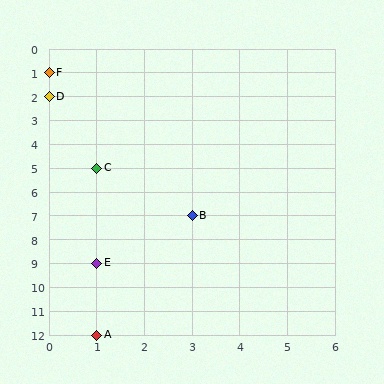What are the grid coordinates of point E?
Point E is at grid coordinates (1, 9).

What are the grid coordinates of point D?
Point D is at grid coordinates (0, 2).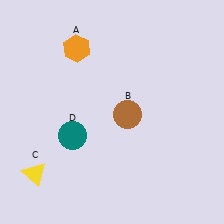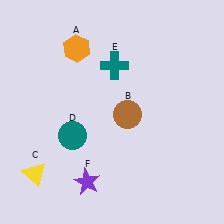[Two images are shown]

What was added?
A teal cross (E), a purple star (F) were added in Image 2.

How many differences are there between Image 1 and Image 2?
There are 2 differences between the two images.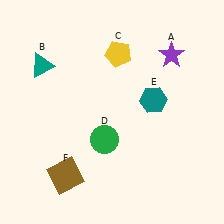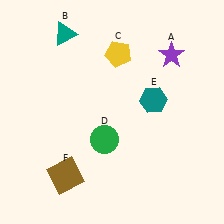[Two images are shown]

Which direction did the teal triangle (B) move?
The teal triangle (B) moved up.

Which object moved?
The teal triangle (B) moved up.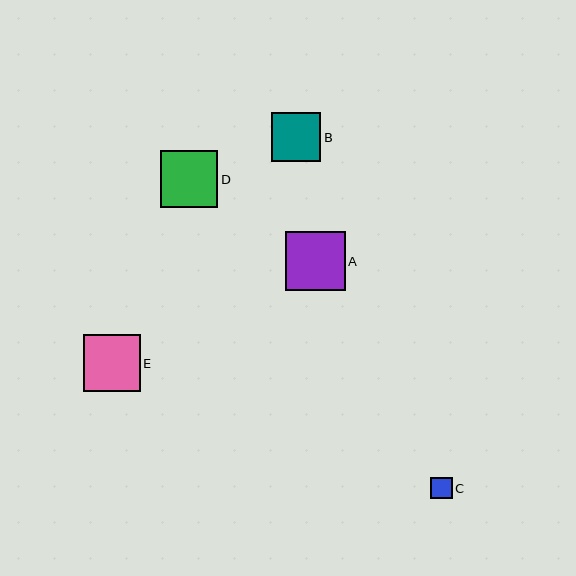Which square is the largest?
Square A is the largest with a size of approximately 60 pixels.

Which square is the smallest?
Square C is the smallest with a size of approximately 21 pixels.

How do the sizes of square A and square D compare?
Square A and square D are approximately the same size.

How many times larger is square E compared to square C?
Square E is approximately 2.7 times the size of square C.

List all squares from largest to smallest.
From largest to smallest: A, E, D, B, C.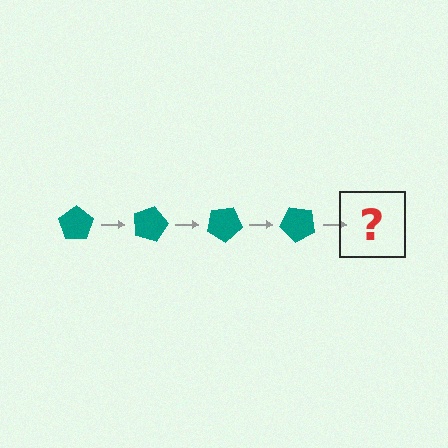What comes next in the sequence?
The next element should be a teal pentagon rotated 60 degrees.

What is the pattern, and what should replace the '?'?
The pattern is that the pentagon rotates 15 degrees each step. The '?' should be a teal pentagon rotated 60 degrees.